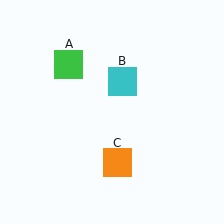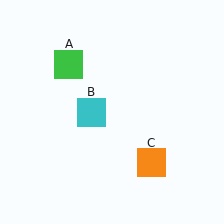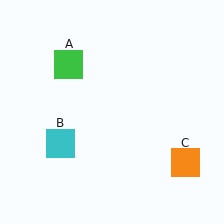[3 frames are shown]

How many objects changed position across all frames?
2 objects changed position: cyan square (object B), orange square (object C).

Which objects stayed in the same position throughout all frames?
Green square (object A) remained stationary.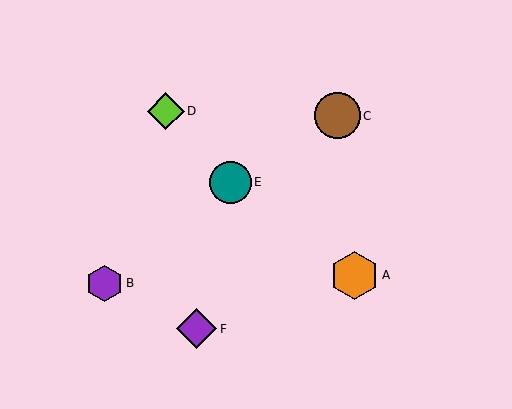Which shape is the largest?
The orange hexagon (labeled A) is the largest.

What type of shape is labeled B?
Shape B is a purple hexagon.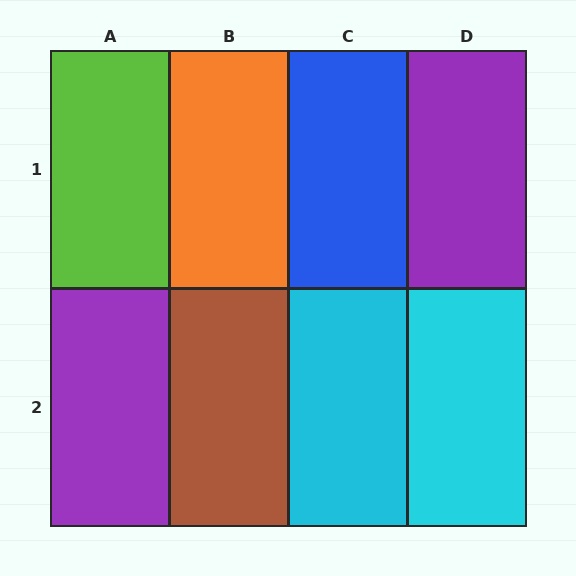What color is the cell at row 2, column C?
Cyan.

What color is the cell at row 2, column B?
Brown.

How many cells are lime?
1 cell is lime.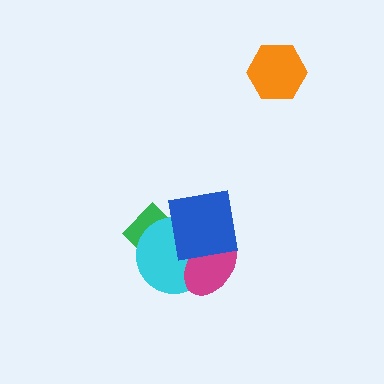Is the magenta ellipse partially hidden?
Yes, it is partially covered by another shape.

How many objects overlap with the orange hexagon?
0 objects overlap with the orange hexagon.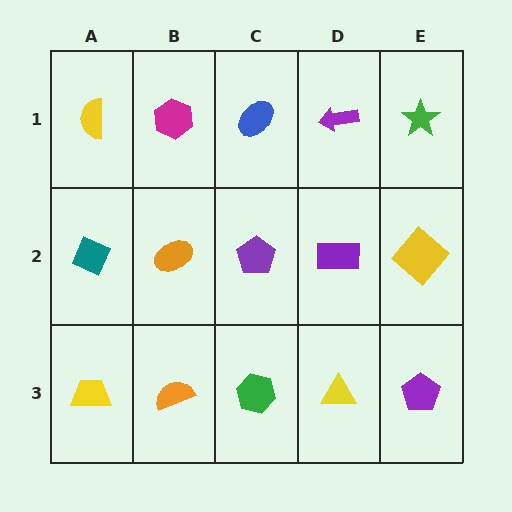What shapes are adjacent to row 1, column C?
A purple pentagon (row 2, column C), a magenta hexagon (row 1, column B), a purple arrow (row 1, column D).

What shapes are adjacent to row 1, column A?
A teal diamond (row 2, column A), a magenta hexagon (row 1, column B).